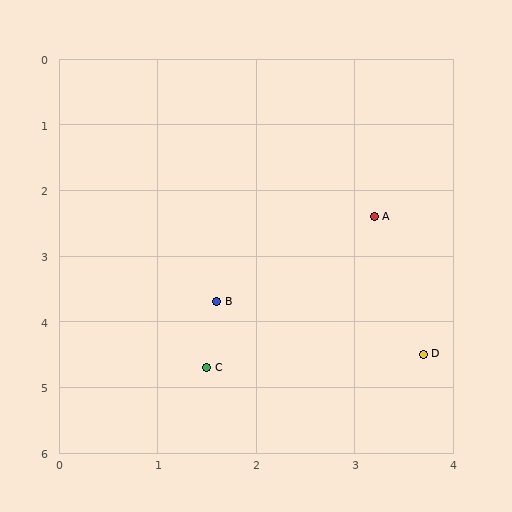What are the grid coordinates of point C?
Point C is at approximately (1.5, 4.7).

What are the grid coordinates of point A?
Point A is at approximately (3.2, 2.4).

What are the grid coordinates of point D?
Point D is at approximately (3.7, 4.5).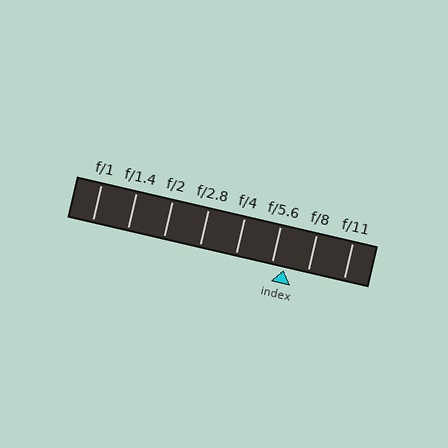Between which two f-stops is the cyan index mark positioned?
The index mark is between f/5.6 and f/8.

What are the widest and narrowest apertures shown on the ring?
The widest aperture shown is f/1 and the narrowest is f/11.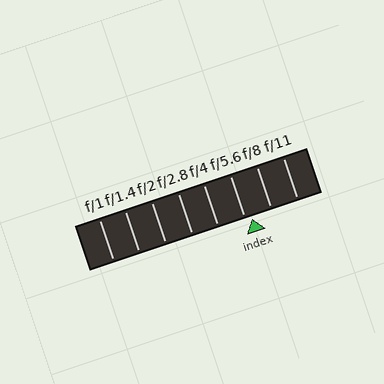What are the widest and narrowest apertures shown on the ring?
The widest aperture shown is f/1 and the narrowest is f/11.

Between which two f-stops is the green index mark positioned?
The index mark is between f/5.6 and f/8.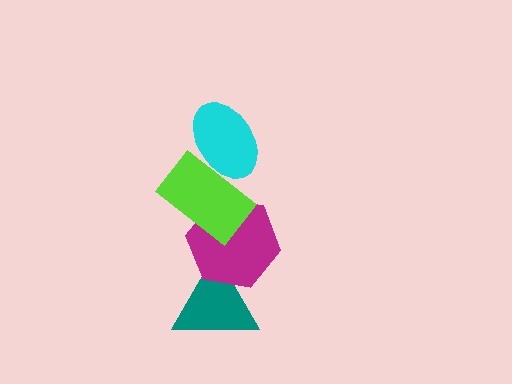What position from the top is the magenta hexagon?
The magenta hexagon is 3rd from the top.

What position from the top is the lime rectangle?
The lime rectangle is 2nd from the top.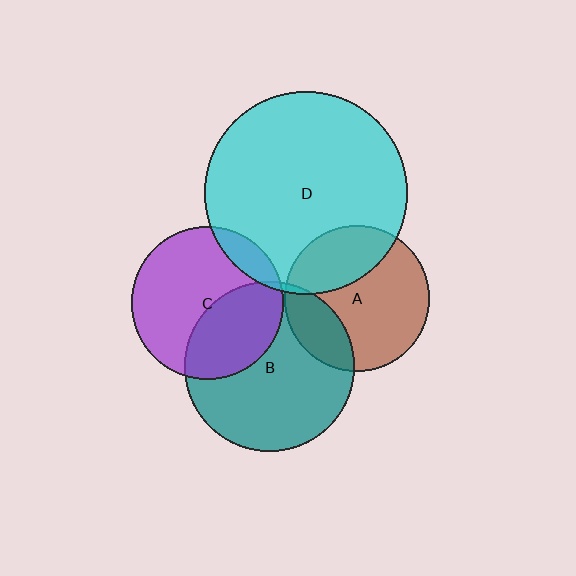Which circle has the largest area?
Circle D (cyan).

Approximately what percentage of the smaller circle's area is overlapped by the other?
Approximately 30%.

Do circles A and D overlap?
Yes.